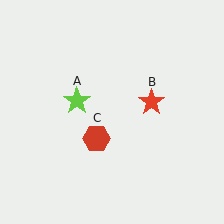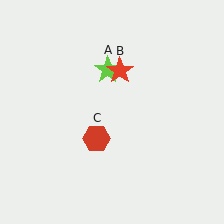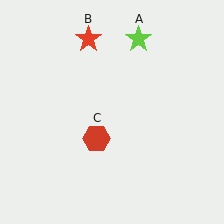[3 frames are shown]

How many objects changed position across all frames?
2 objects changed position: lime star (object A), red star (object B).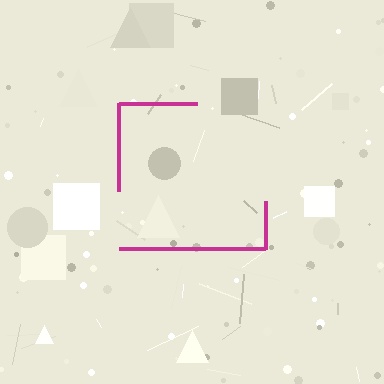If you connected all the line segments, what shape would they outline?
They would outline a square.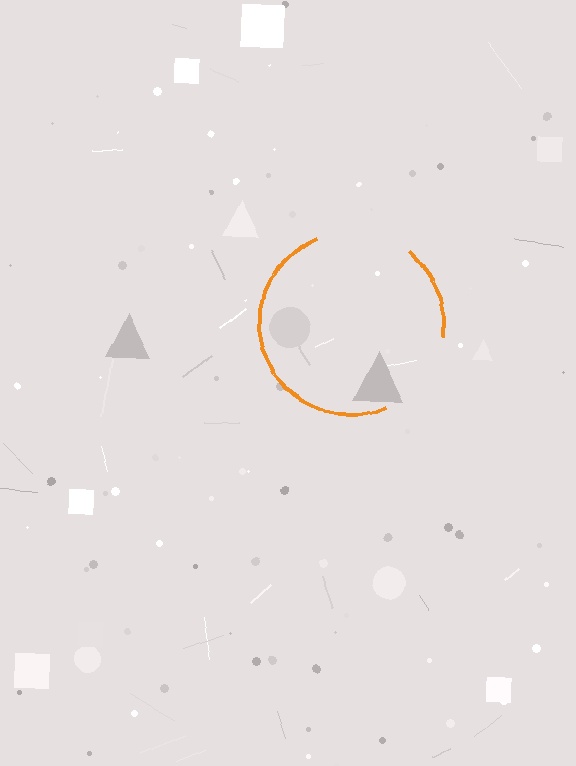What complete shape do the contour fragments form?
The contour fragments form a circle.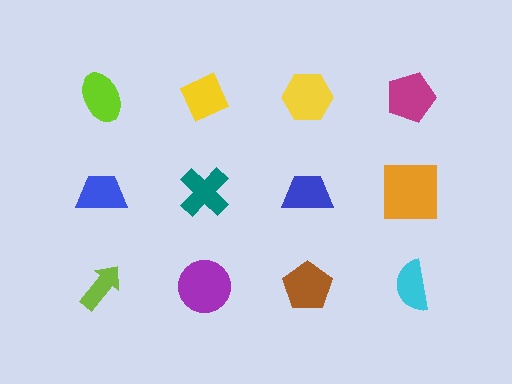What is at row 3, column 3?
A brown pentagon.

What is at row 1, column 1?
A lime ellipse.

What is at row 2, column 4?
An orange square.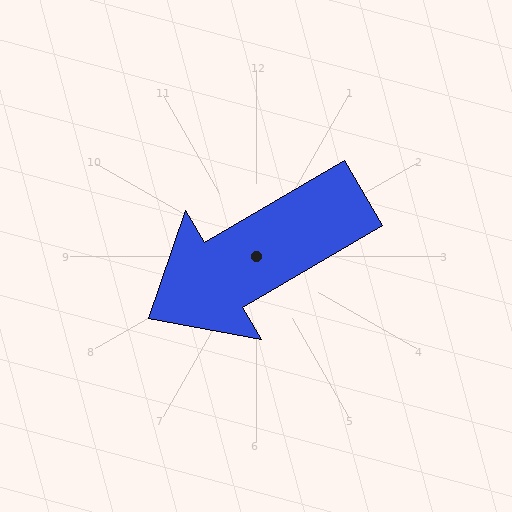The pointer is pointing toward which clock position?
Roughly 8 o'clock.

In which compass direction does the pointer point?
Southwest.